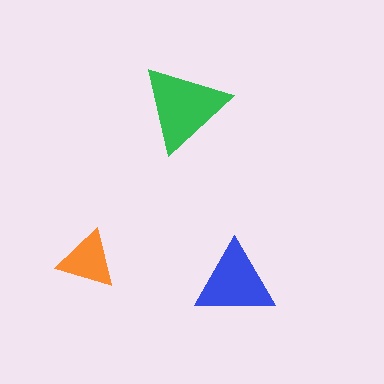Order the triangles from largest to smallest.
the green one, the blue one, the orange one.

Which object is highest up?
The green triangle is topmost.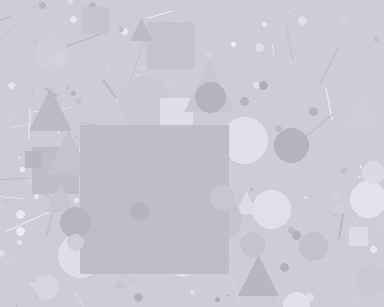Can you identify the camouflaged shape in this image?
The camouflaged shape is a square.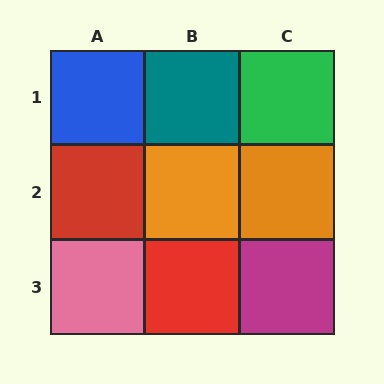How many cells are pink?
1 cell is pink.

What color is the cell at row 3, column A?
Pink.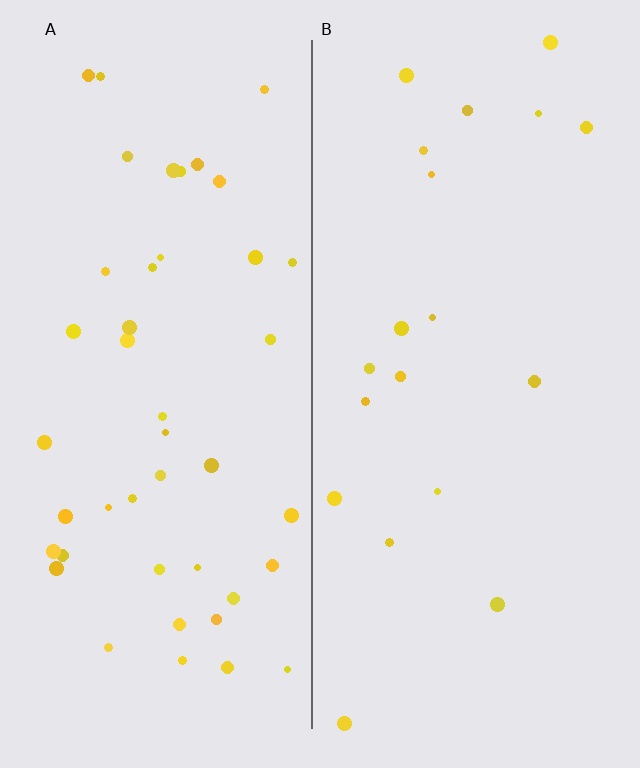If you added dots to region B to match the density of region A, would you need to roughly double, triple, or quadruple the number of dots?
Approximately double.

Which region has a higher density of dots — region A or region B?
A (the left).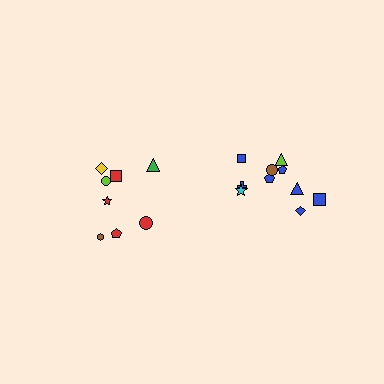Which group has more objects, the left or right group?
The right group.